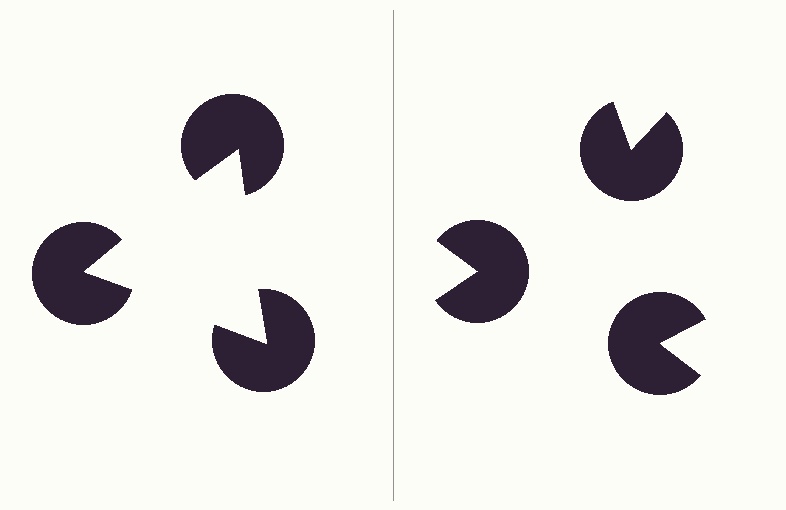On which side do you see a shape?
An illusory triangle appears on the left side. On the right side the wedge cuts are rotated, so no coherent shape forms.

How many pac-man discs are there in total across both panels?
6 — 3 on each side.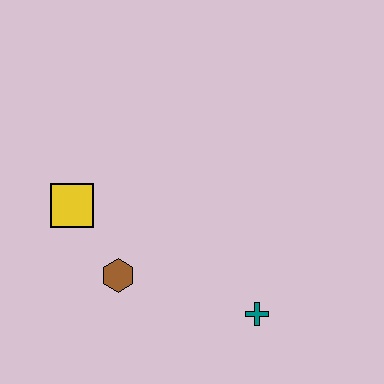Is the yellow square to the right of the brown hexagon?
No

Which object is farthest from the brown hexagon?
The teal cross is farthest from the brown hexagon.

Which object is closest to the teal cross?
The brown hexagon is closest to the teal cross.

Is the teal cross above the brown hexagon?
No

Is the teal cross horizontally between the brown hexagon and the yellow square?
No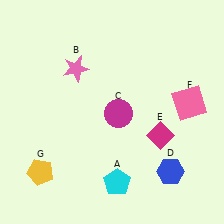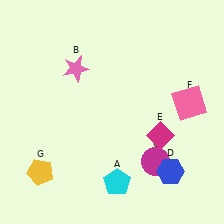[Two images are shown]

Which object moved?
The magenta circle (C) moved down.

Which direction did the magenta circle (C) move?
The magenta circle (C) moved down.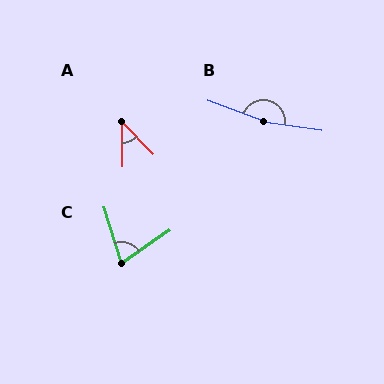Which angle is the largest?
B, at approximately 168 degrees.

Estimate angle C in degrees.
Approximately 73 degrees.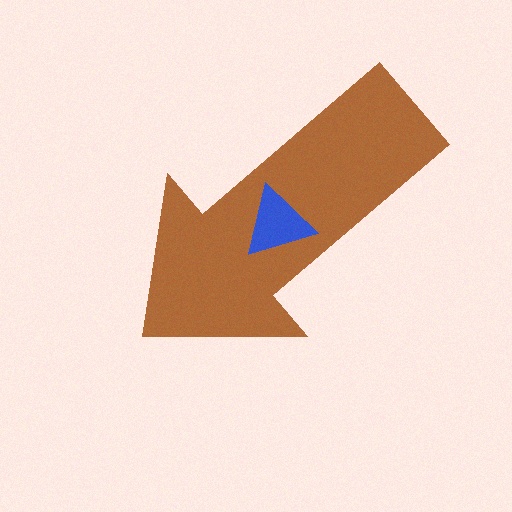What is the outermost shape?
The brown arrow.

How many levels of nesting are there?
2.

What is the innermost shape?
The blue triangle.